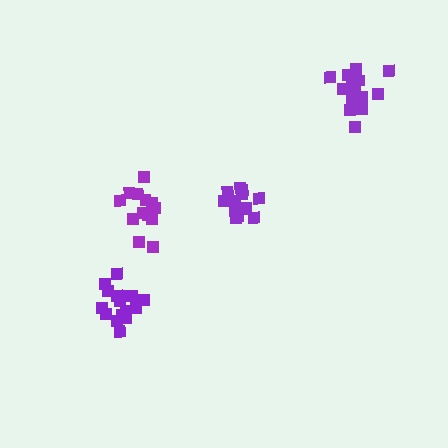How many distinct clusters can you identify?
There are 4 distinct clusters.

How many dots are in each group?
Group 1: 18 dots, Group 2: 13 dots, Group 3: 17 dots, Group 4: 14 dots (62 total).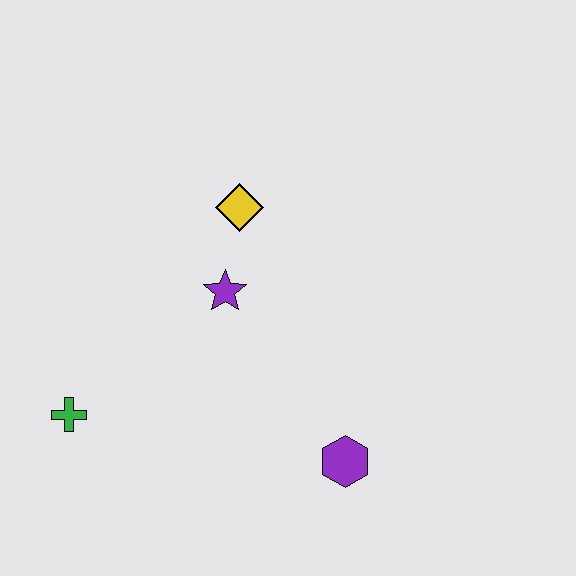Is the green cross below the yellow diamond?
Yes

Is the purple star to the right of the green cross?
Yes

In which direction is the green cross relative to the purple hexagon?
The green cross is to the left of the purple hexagon.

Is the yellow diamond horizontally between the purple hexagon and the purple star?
Yes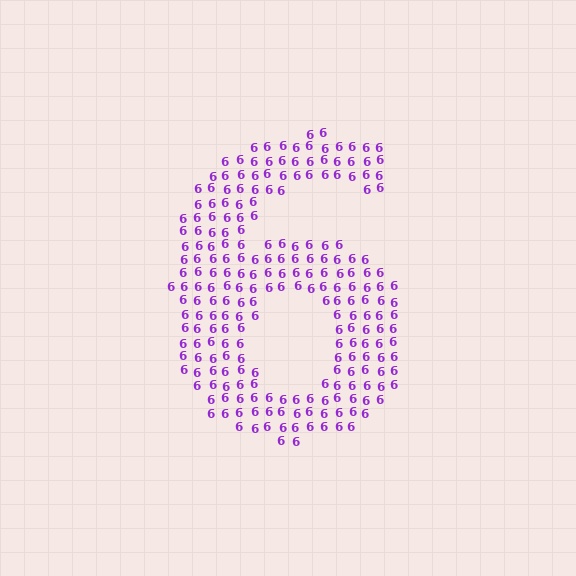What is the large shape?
The large shape is the digit 6.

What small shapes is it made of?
It is made of small digit 6's.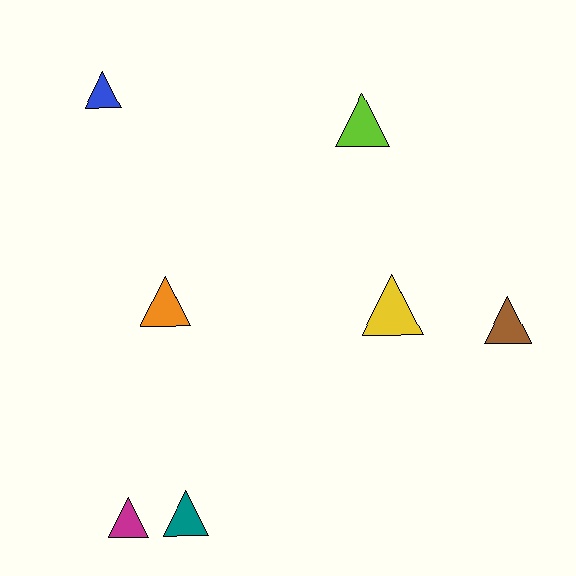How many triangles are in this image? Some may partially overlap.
There are 7 triangles.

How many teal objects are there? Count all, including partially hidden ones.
There is 1 teal object.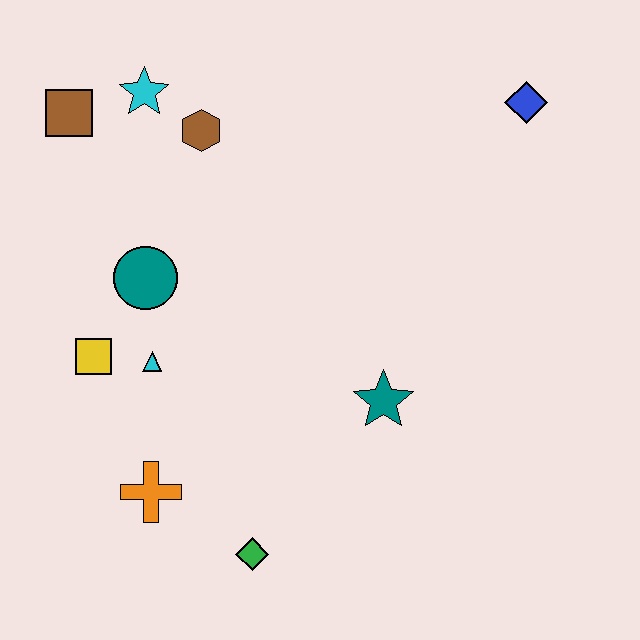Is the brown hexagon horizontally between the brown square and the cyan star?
No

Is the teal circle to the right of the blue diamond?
No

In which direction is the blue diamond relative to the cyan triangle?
The blue diamond is to the right of the cyan triangle.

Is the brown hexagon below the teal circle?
No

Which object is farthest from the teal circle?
The blue diamond is farthest from the teal circle.